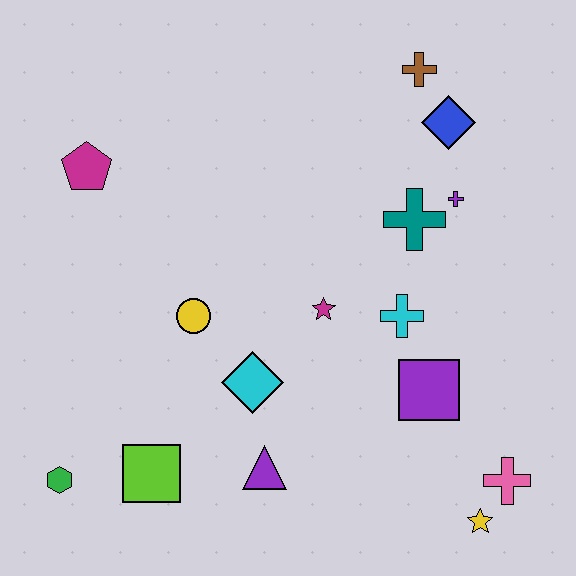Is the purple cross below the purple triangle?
No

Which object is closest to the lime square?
The green hexagon is closest to the lime square.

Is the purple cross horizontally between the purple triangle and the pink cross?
Yes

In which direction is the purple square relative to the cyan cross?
The purple square is below the cyan cross.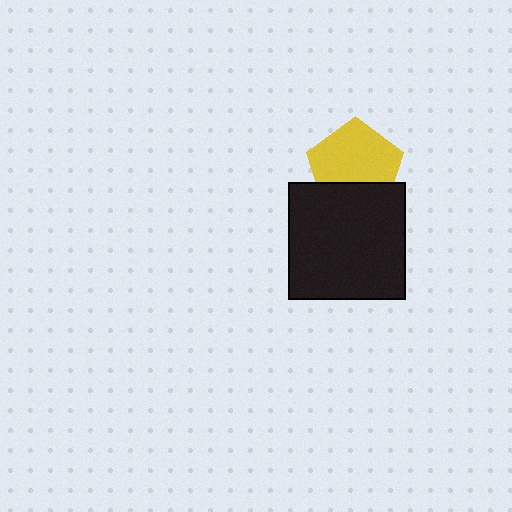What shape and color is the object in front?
The object in front is a black square.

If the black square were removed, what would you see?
You would see the complete yellow pentagon.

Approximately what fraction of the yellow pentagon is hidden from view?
Roughly 31% of the yellow pentagon is hidden behind the black square.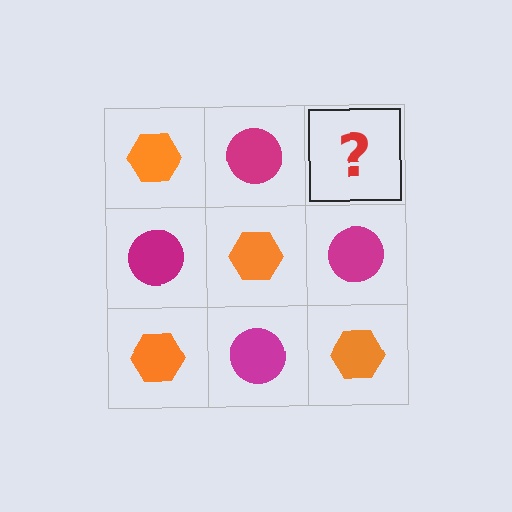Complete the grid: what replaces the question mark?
The question mark should be replaced with an orange hexagon.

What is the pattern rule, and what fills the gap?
The rule is that it alternates orange hexagon and magenta circle in a checkerboard pattern. The gap should be filled with an orange hexagon.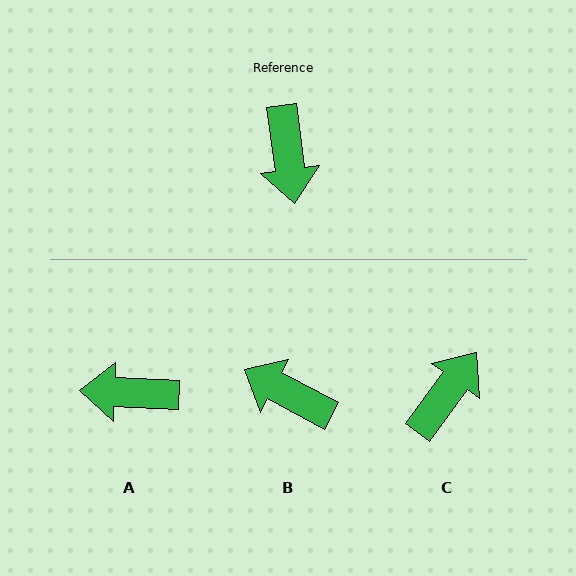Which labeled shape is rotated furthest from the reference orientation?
C, about 136 degrees away.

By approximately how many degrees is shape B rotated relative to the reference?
Approximately 125 degrees clockwise.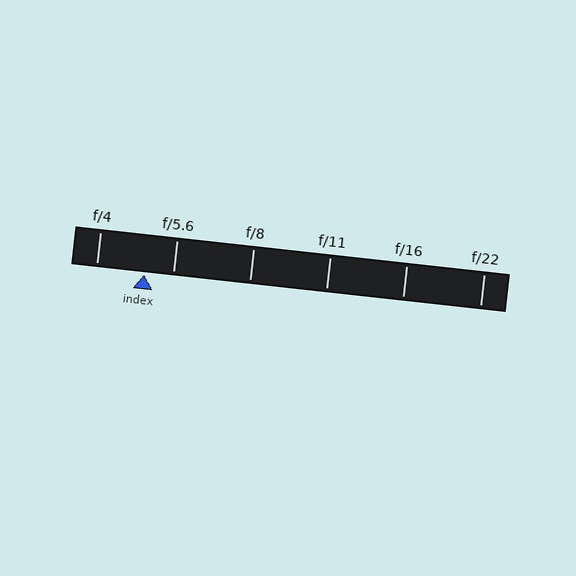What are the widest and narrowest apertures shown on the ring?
The widest aperture shown is f/4 and the narrowest is f/22.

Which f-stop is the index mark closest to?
The index mark is closest to f/5.6.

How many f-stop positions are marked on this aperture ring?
There are 6 f-stop positions marked.